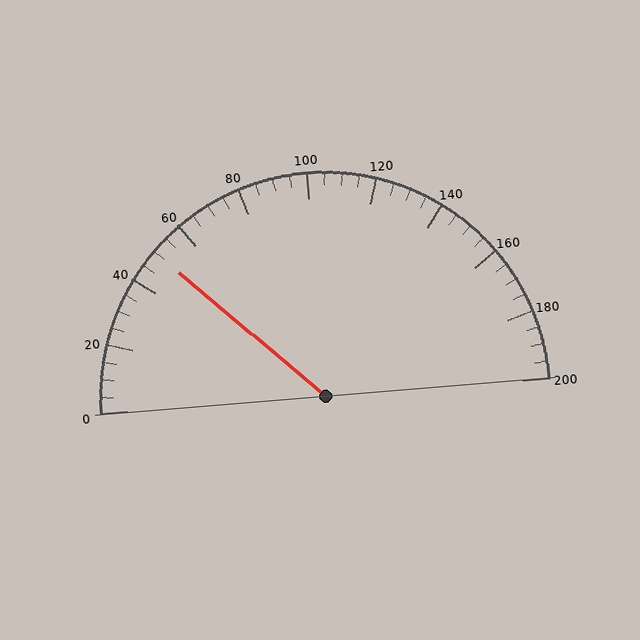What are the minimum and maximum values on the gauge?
The gauge ranges from 0 to 200.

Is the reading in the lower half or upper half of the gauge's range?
The reading is in the lower half of the range (0 to 200).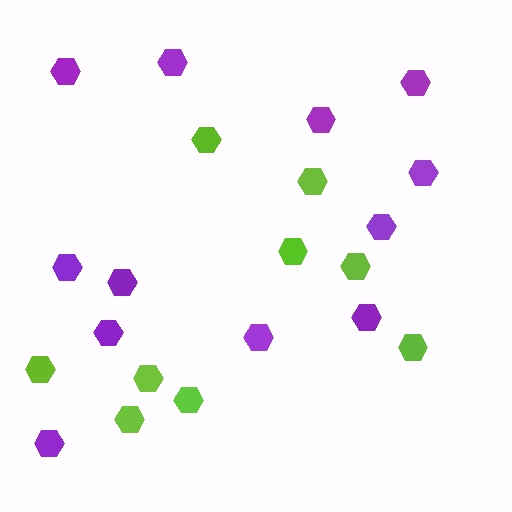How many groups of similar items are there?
There are 2 groups: one group of lime hexagons (9) and one group of purple hexagons (12).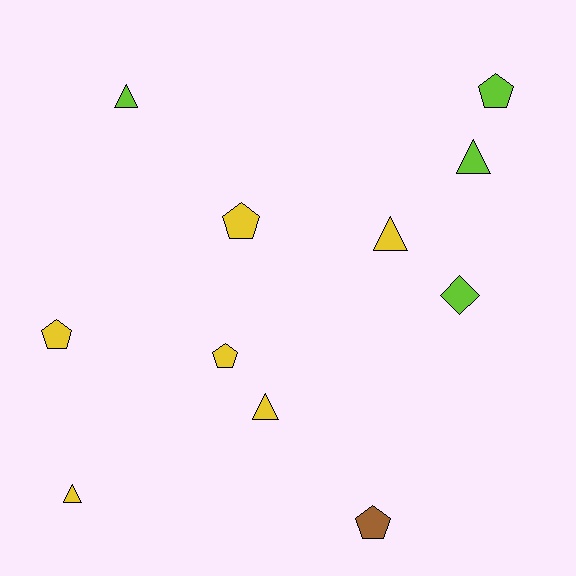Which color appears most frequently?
Yellow, with 6 objects.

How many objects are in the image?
There are 11 objects.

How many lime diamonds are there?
There is 1 lime diamond.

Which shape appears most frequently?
Pentagon, with 5 objects.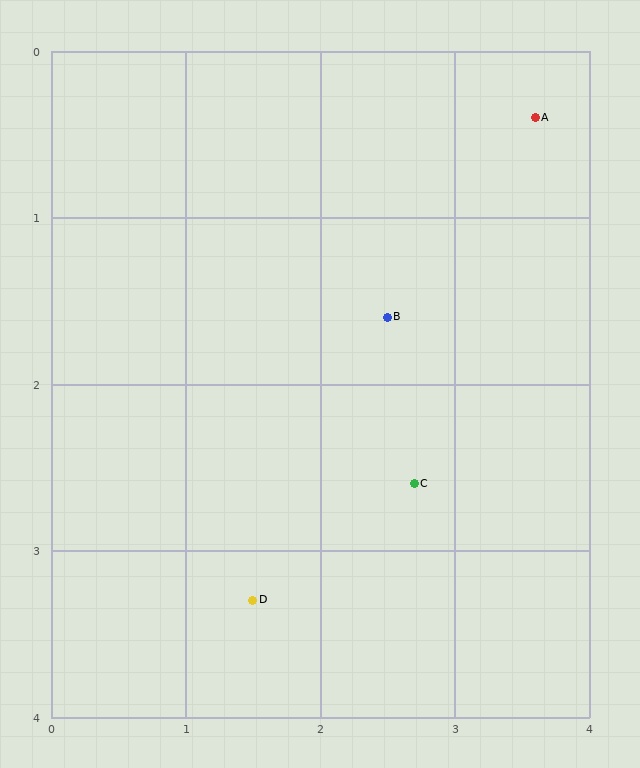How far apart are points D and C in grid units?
Points D and C are about 1.4 grid units apart.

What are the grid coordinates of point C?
Point C is at approximately (2.7, 2.6).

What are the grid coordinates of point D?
Point D is at approximately (1.5, 3.3).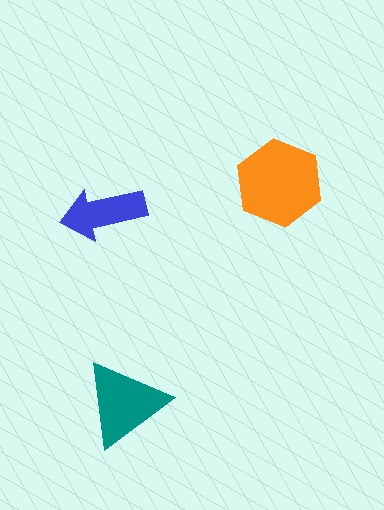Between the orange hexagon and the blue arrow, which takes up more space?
The orange hexagon.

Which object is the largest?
The orange hexagon.